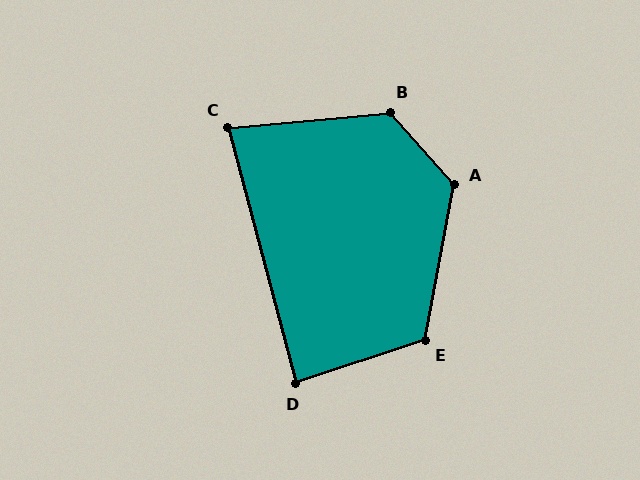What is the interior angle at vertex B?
Approximately 126 degrees (obtuse).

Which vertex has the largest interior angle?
A, at approximately 128 degrees.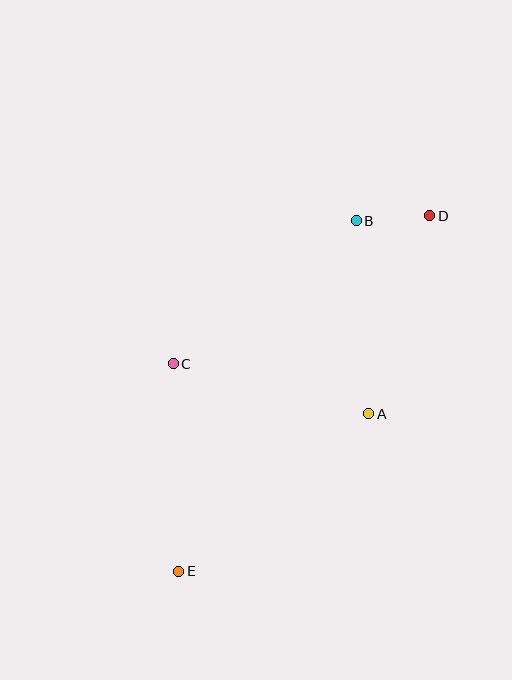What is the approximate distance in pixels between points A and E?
The distance between A and E is approximately 247 pixels.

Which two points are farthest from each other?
Points D and E are farthest from each other.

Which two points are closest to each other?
Points B and D are closest to each other.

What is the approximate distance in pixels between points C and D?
The distance between C and D is approximately 296 pixels.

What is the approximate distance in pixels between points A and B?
The distance between A and B is approximately 193 pixels.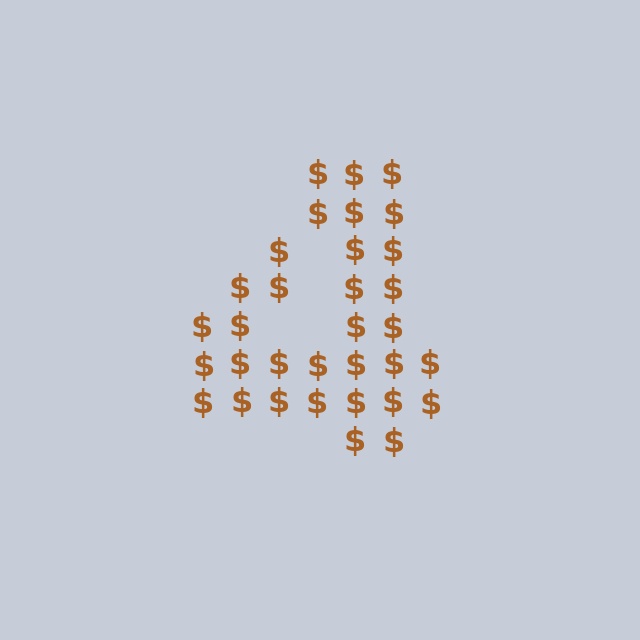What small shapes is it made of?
It is made of small dollar signs.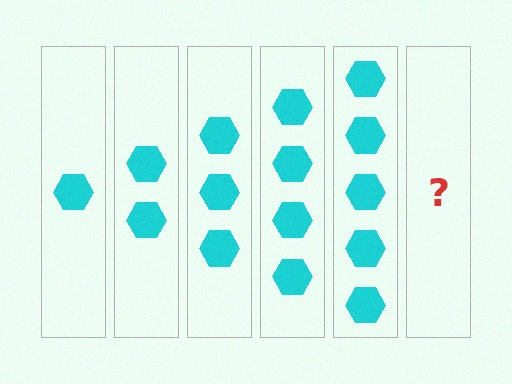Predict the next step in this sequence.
The next step is 6 hexagons.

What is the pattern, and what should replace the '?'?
The pattern is that each step adds one more hexagon. The '?' should be 6 hexagons.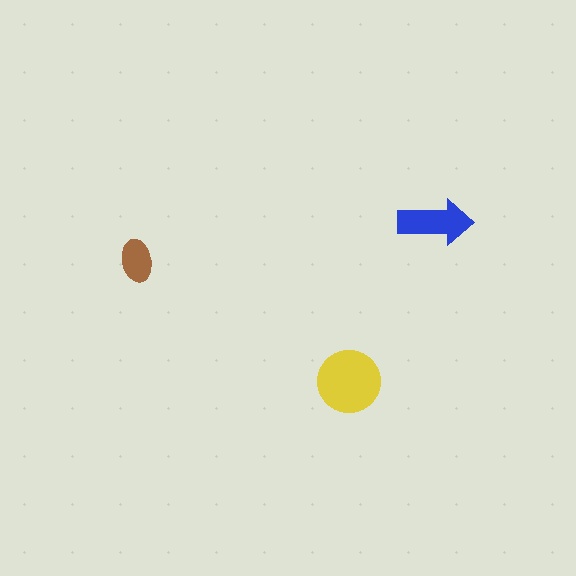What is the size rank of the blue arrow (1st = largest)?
2nd.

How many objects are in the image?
There are 3 objects in the image.